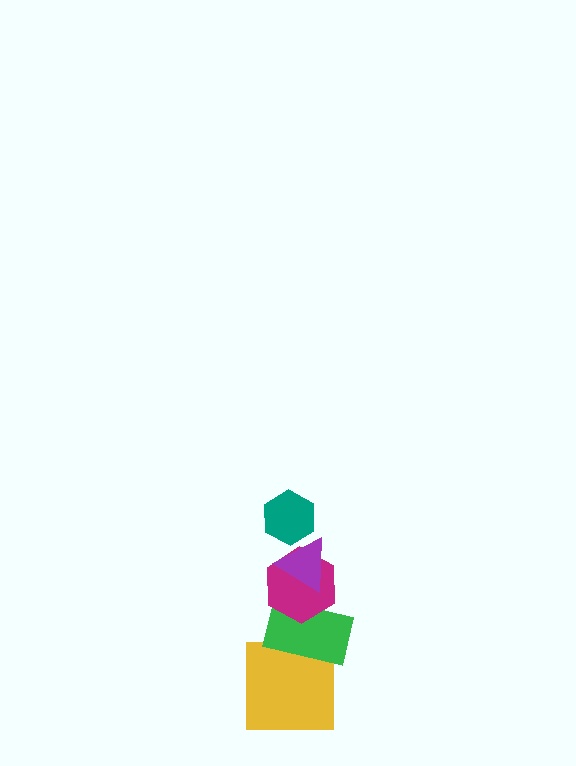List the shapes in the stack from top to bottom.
From top to bottom: the teal hexagon, the purple triangle, the magenta hexagon, the green rectangle, the yellow square.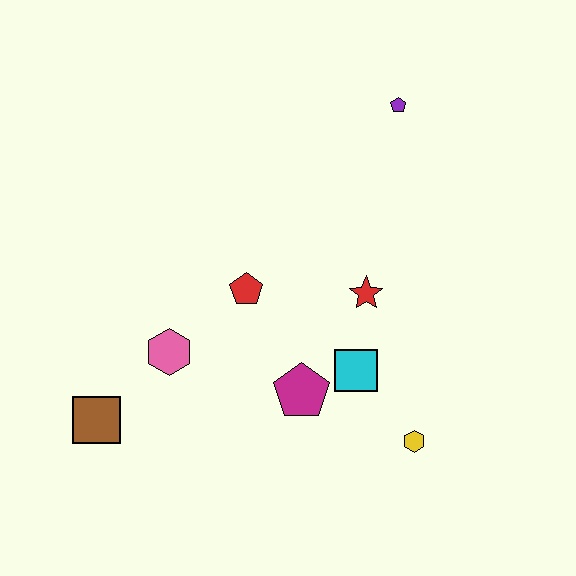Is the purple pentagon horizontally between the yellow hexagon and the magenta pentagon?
Yes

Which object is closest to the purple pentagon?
The red star is closest to the purple pentagon.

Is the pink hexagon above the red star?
No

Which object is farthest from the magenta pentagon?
The purple pentagon is farthest from the magenta pentagon.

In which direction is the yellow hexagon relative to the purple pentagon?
The yellow hexagon is below the purple pentagon.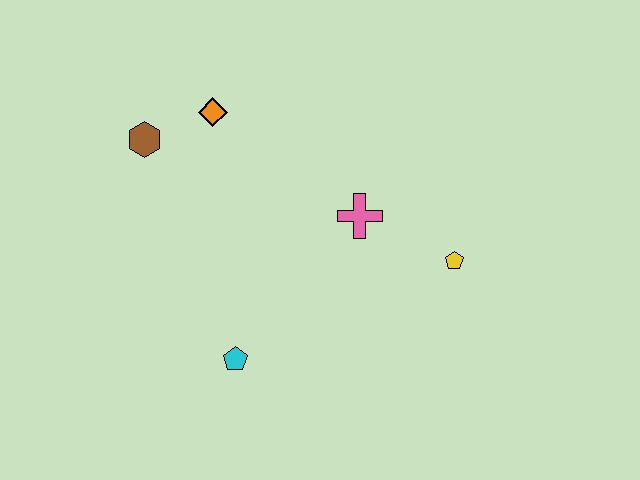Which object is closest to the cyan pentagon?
The pink cross is closest to the cyan pentagon.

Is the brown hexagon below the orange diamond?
Yes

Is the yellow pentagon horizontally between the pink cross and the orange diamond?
No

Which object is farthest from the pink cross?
The brown hexagon is farthest from the pink cross.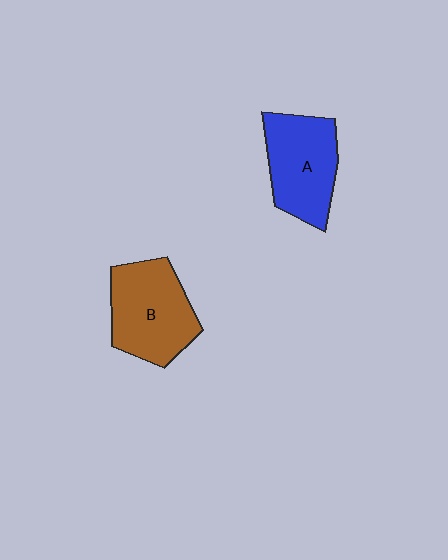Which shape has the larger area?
Shape B (brown).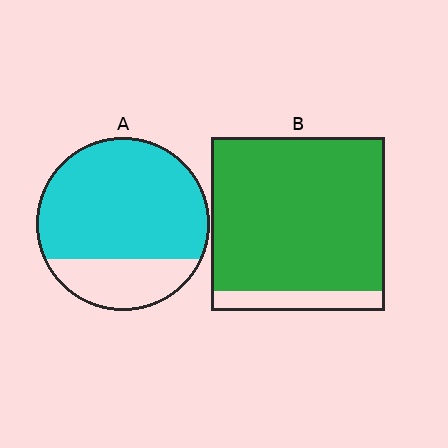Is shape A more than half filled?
Yes.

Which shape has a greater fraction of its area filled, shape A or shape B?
Shape B.